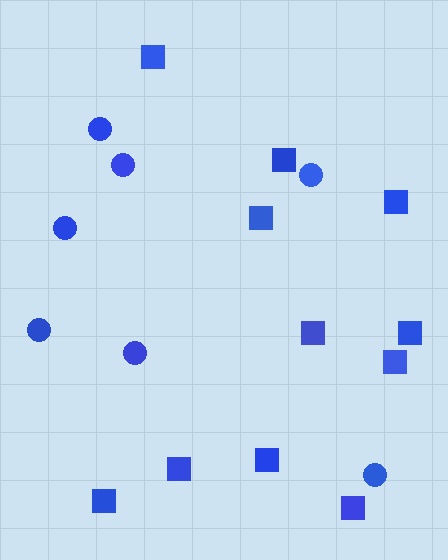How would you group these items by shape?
There are 2 groups: one group of circles (7) and one group of squares (11).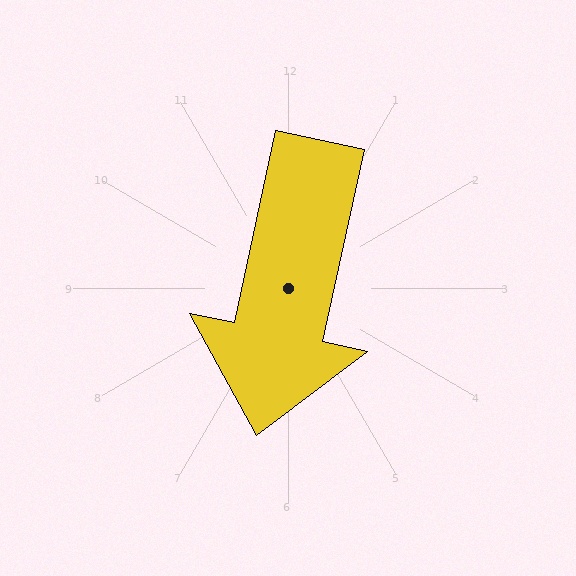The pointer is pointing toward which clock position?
Roughly 6 o'clock.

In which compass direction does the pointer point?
South.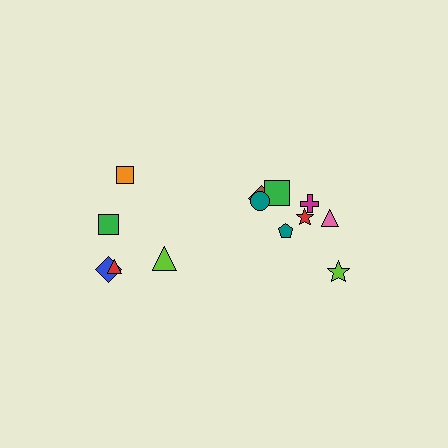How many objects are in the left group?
There are 5 objects.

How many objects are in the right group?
There are 8 objects.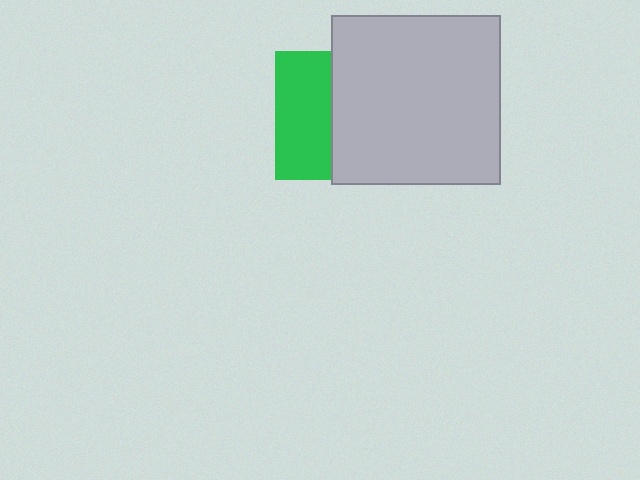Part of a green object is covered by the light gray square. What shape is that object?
It is a square.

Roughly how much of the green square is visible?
A small part of it is visible (roughly 44%).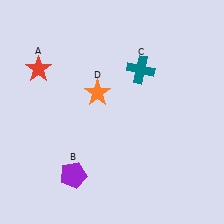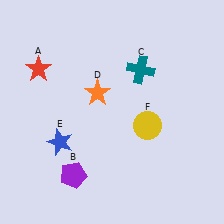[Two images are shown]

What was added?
A blue star (E), a yellow circle (F) were added in Image 2.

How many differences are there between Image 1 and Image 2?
There are 2 differences between the two images.